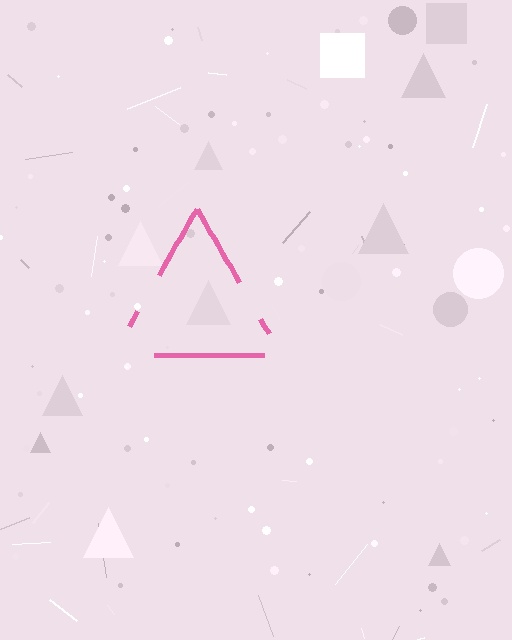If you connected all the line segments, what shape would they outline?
They would outline a triangle.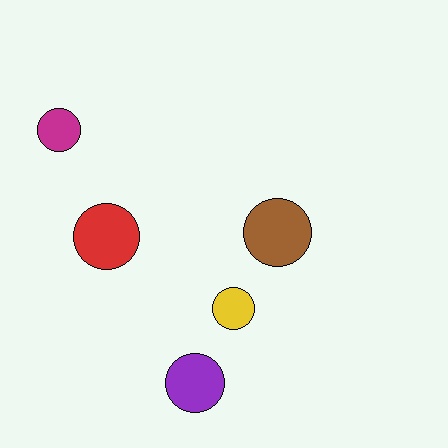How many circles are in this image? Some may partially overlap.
There are 5 circles.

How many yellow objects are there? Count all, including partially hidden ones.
There is 1 yellow object.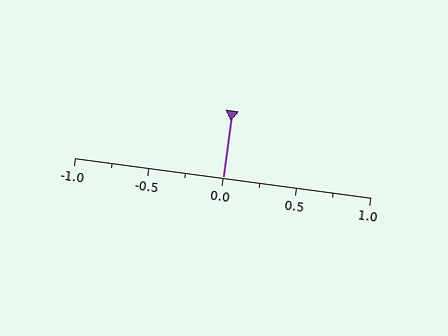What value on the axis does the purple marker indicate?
The marker indicates approximately 0.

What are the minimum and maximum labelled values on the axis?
The axis runs from -1.0 to 1.0.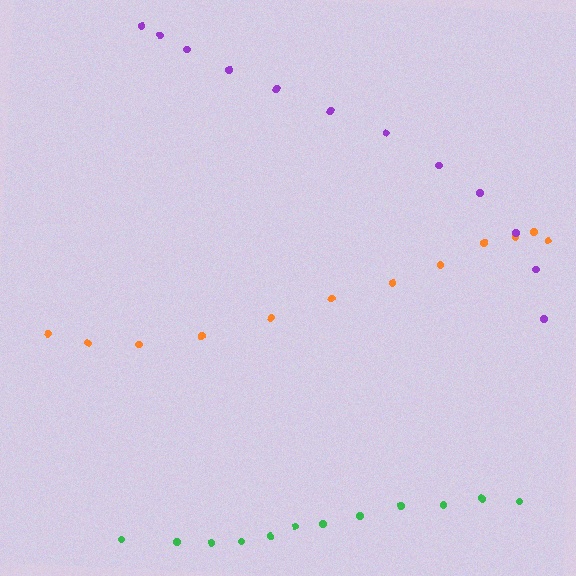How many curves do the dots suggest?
There are 3 distinct paths.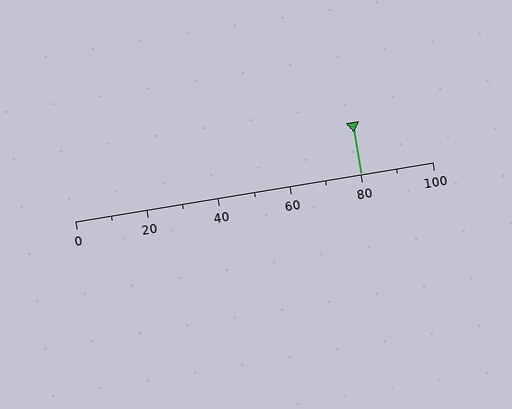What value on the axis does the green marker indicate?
The marker indicates approximately 80.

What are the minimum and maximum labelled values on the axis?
The axis runs from 0 to 100.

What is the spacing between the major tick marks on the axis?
The major ticks are spaced 20 apart.